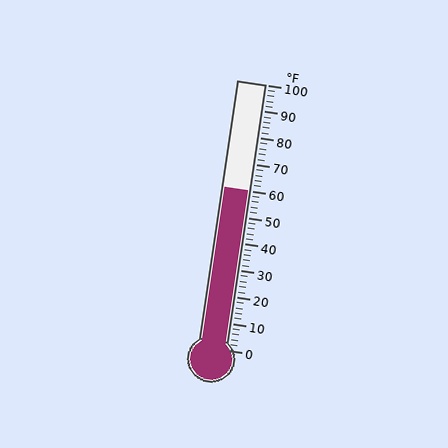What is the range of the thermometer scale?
The thermometer scale ranges from 0°F to 100°F.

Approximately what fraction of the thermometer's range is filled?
The thermometer is filled to approximately 60% of its range.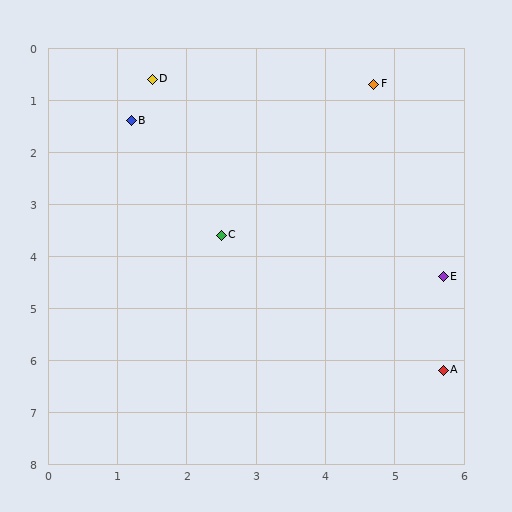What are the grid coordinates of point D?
Point D is at approximately (1.5, 0.6).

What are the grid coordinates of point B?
Point B is at approximately (1.2, 1.4).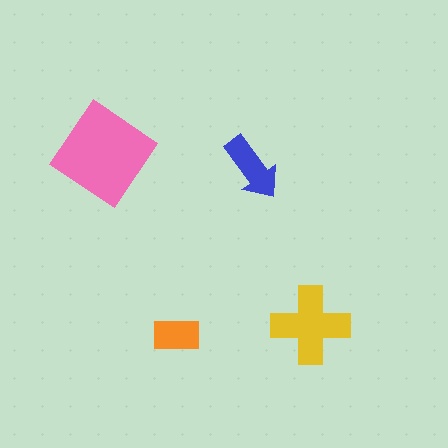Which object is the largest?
The pink diamond.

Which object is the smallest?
The orange rectangle.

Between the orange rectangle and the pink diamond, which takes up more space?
The pink diamond.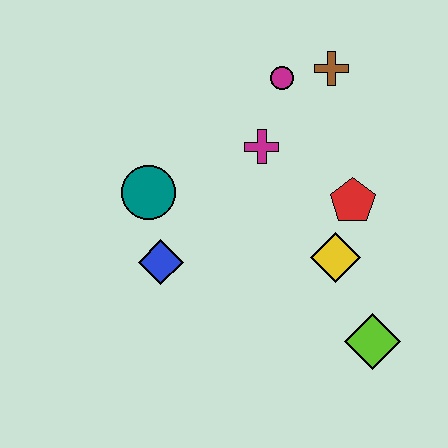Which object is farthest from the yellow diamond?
The teal circle is farthest from the yellow diamond.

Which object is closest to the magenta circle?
The brown cross is closest to the magenta circle.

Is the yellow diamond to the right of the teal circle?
Yes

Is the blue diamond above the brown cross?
No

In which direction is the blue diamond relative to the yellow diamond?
The blue diamond is to the left of the yellow diamond.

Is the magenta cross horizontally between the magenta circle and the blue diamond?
Yes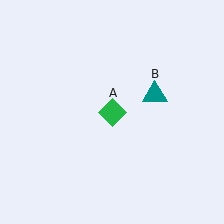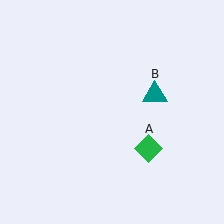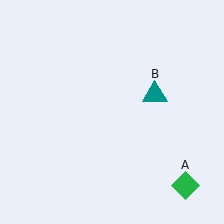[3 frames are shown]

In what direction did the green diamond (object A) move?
The green diamond (object A) moved down and to the right.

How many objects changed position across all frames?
1 object changed position: green diamond (object A).